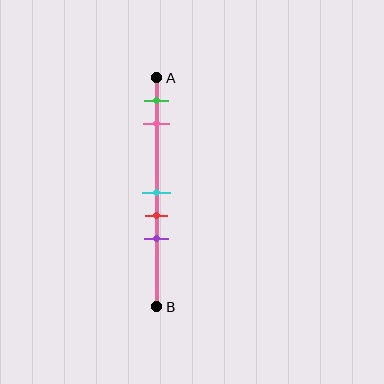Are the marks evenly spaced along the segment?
No, the marks are not evenly spaced.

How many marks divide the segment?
There are 5 marks dividing the segment.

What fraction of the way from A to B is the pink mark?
The pink mark is approximately 20% (0.2) of the way from A to B.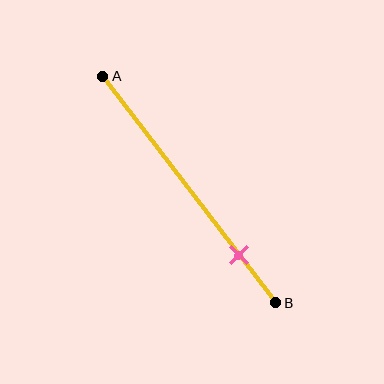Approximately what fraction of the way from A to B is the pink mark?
The pink mark is approximately 80% of the way from A to B.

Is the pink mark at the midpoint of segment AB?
No, the mark is at about 80% from A, not at the 50% midpoint.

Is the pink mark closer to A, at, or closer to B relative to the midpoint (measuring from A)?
The pink mark is closer to point B than the midpoint of segment AB.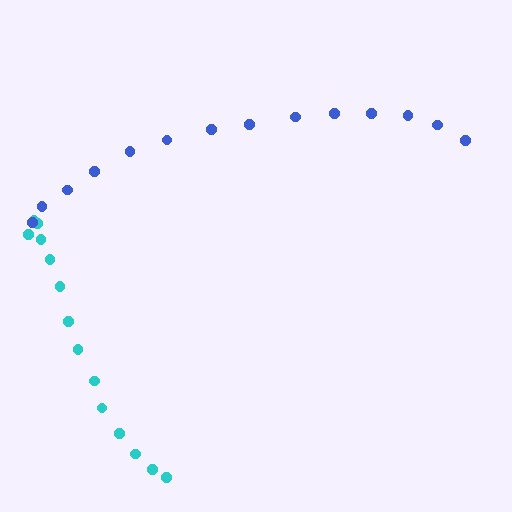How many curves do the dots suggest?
There are 2 distinct paths.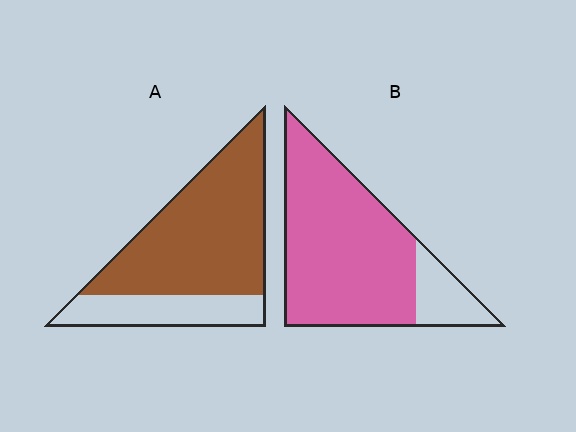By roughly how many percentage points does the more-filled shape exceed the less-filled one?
By roughly 10 percentage points (B over A).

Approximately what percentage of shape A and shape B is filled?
A is approximately 75% and B is approximately 85%.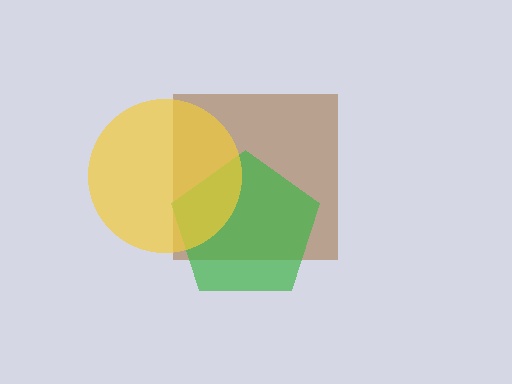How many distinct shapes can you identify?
There are 3 distinct shapes: a brown square, a green pentagon, a yellow circle.